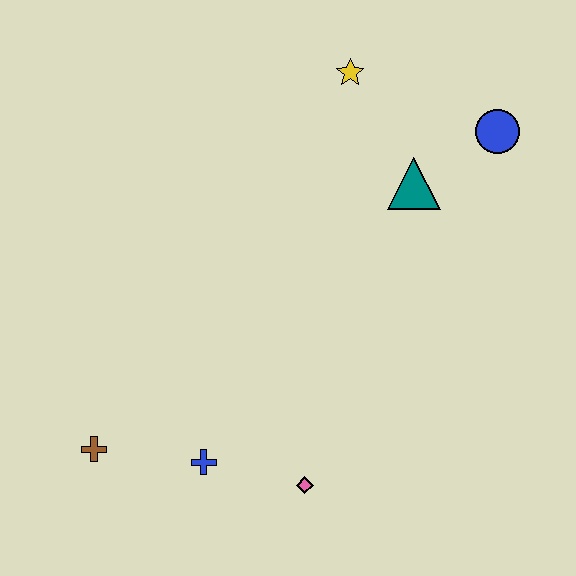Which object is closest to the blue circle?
The teal triangle is closest to the blue circle.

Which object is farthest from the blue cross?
The blue circle is farthest from the blue cross.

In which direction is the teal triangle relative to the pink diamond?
The teal triangle is above the pink diamond.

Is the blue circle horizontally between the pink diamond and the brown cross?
No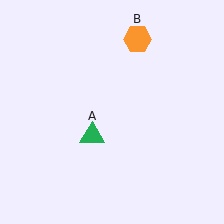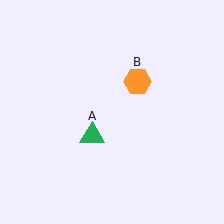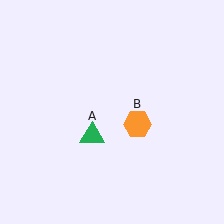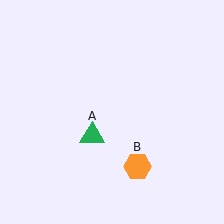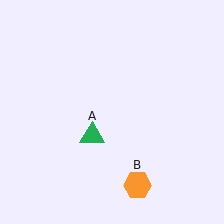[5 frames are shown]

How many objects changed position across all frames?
1 object changed position: orange hexagon (object B).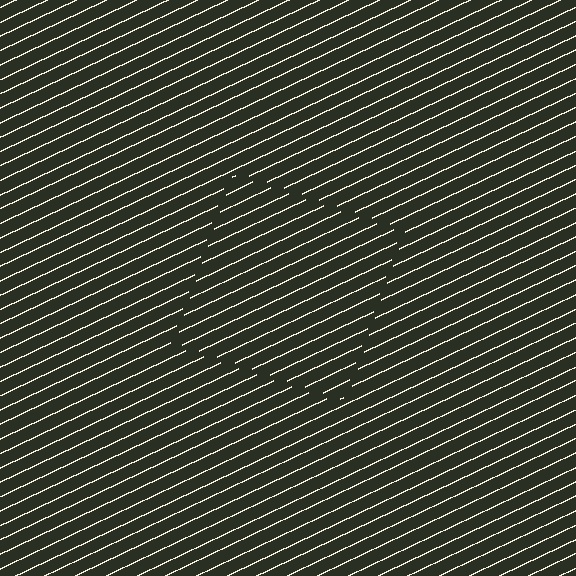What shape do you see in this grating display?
An illusory square. The interior of the shape contains the same grating, shifted by half a period — the contour is defined by the phase discontinuity where line-ends from the inner and outer gratings abut.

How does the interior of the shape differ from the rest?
The interior of the shape contains the same grating, shifted by half a period — the contour is defined by the phase discontinuity where line-ends from the inner and outer gratings abut.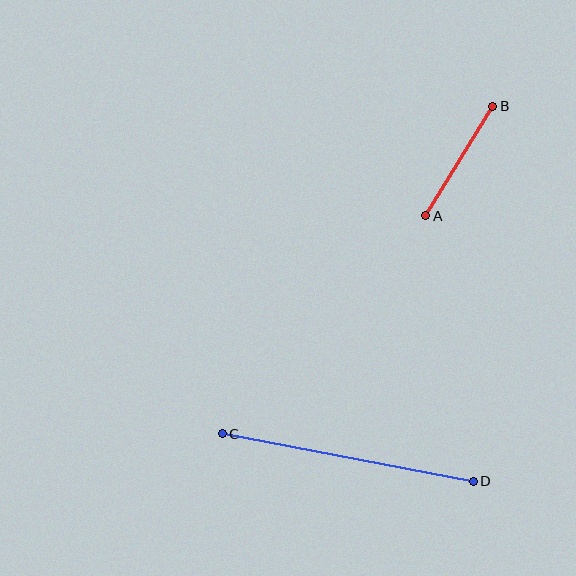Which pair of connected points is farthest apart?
Points C and D are farthest apart.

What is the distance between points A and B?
The distance is approximately 128 pixels.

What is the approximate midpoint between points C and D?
The midpoint is at approximately (348, 457) pixels.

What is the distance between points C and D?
The distance is approximately 255 pixels.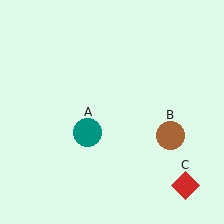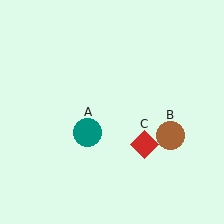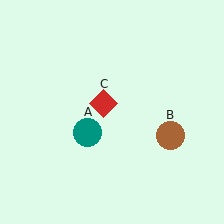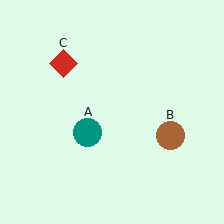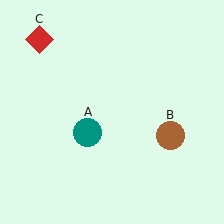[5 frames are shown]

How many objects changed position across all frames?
1 object changed position: red diamond (object C).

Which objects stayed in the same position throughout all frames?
Teal circle (object A) and brown circle (object B) remained stationary.